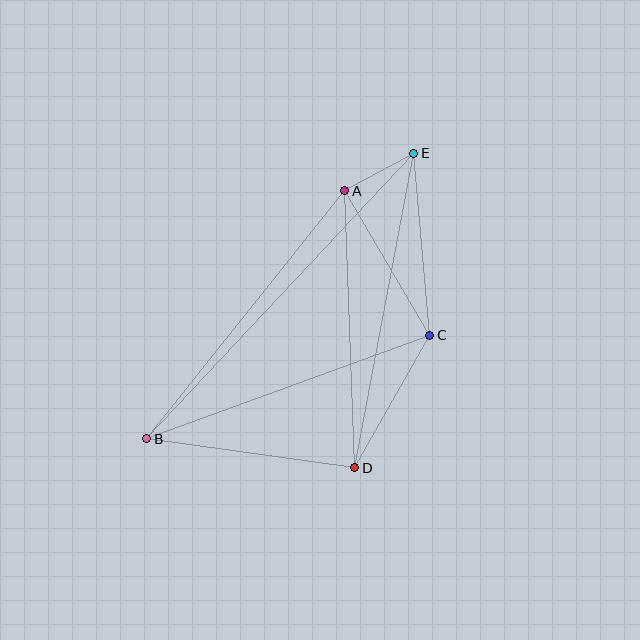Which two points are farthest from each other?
Points B and E are farthest from each other.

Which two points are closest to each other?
Points A and E are closest to each other.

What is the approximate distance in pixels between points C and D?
The distance between C and D is approximately 152 pixels.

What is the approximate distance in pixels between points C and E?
The distance between C and E is approximately 183 pixels.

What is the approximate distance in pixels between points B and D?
The distance between B and D is approximately 210 pixels.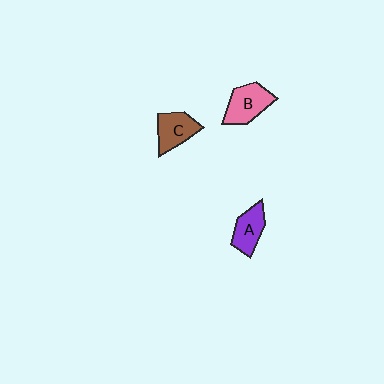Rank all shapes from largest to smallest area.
From largest to smallest: B (pink), C (brown), A (purple).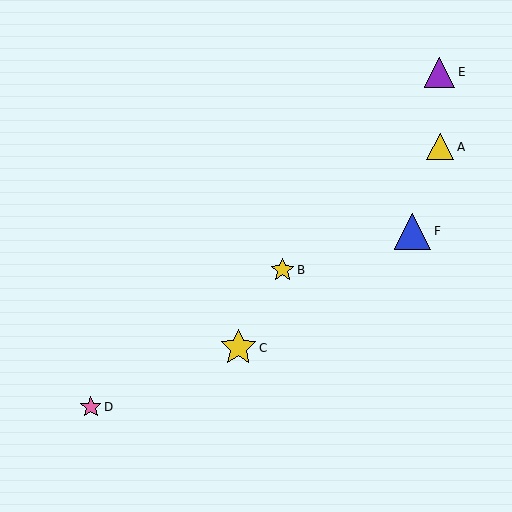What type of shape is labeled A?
Shape A is a yellow triangle.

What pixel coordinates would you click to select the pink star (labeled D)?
Click at (91, 407) to select the pink star D.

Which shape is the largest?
The blue triangle (labeled F) is the largest.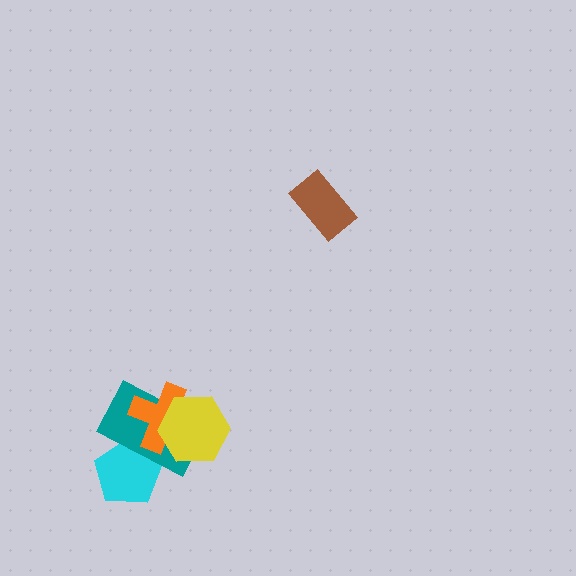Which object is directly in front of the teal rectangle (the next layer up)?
The orange cross is directly in front of the teal rectangle.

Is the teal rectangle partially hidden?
Yes, it is partially covered by another shape.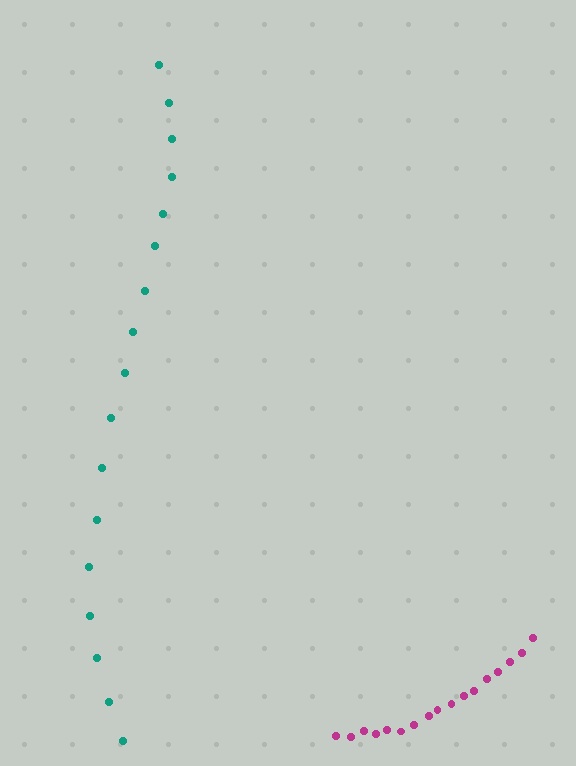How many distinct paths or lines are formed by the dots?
There are 2 distinct paths.